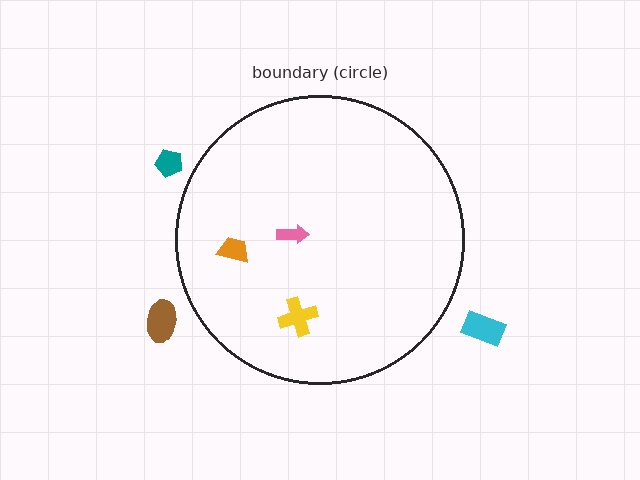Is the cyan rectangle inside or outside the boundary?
Outside.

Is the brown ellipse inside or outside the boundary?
Outside.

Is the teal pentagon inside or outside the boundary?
Outside.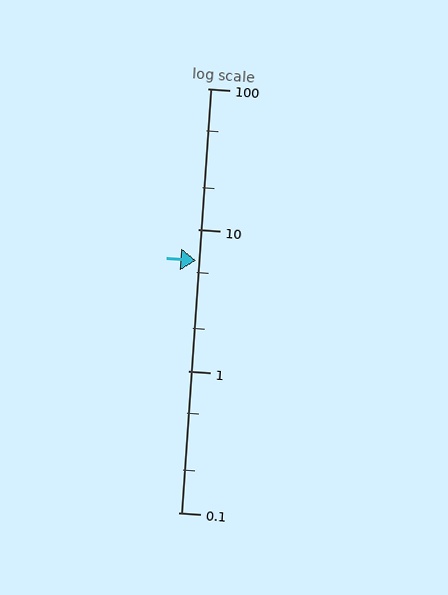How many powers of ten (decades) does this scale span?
The scale spans 3 decades, from 0.1 to 100.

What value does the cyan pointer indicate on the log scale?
The pointer indicates approximately 6.1.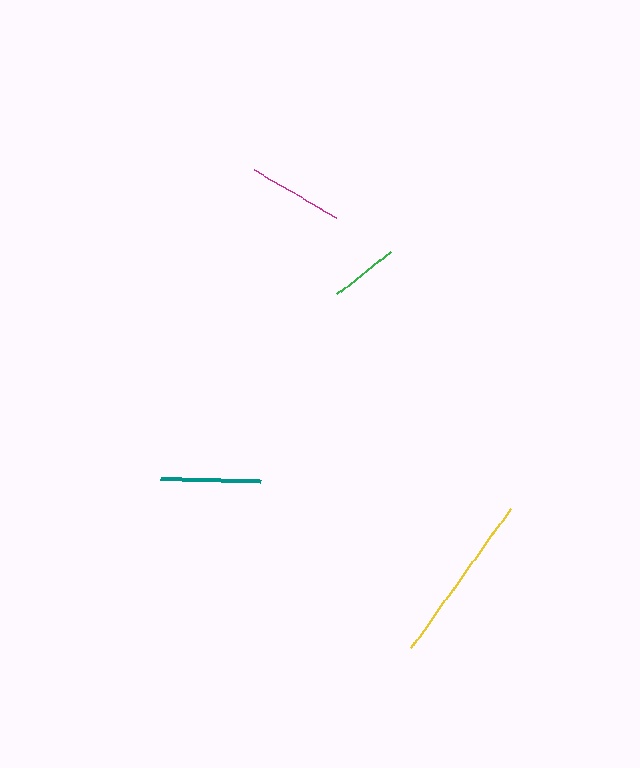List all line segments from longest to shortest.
From longest to shortest: yellow, teal, magenta, green.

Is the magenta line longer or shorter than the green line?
The magenta line is longer than the green line.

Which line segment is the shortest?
The green line is the shortest at approximately 68 pixels.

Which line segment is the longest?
The yellow line is the longest at approximately 172 pixels.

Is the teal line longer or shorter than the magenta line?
The teal line is longer than the magenta line.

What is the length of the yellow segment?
The yellow segment is approximately 172 pixels long.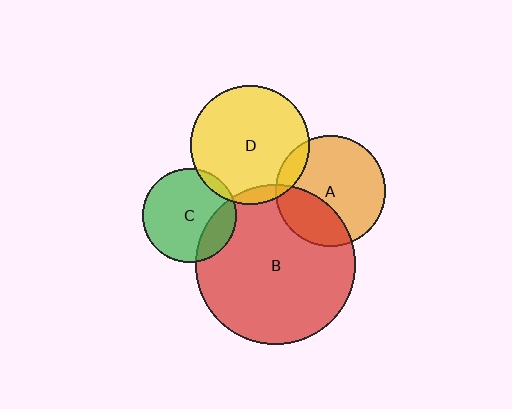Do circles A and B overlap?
Yes.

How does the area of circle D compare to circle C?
Approximately 1.6 times.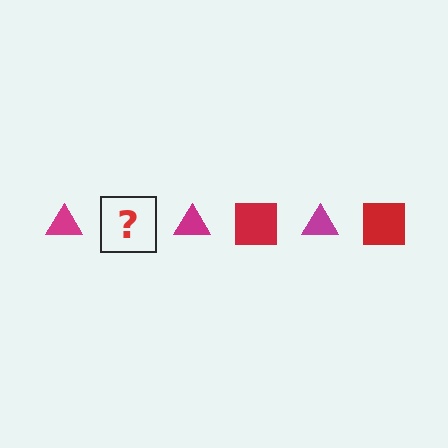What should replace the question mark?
The question mark should be replaced with a red square.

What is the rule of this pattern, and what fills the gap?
The rule is that the pattern alternates between magenta triangle and red square. The gap should be filled with a red square.